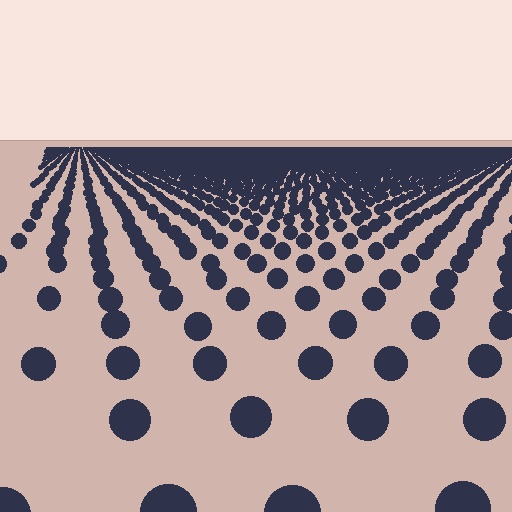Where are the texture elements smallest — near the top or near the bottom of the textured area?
Near the top.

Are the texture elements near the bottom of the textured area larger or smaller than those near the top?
Larger. Near the bottom, elements are closer to the viewer and appear at a bigger on-screen size.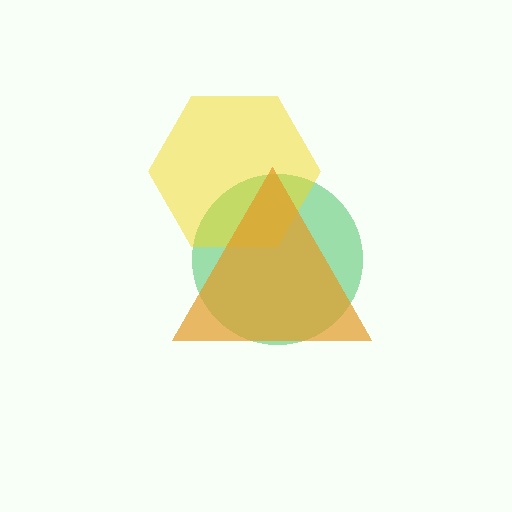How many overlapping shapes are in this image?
There are 3 overlapping shapes in the image.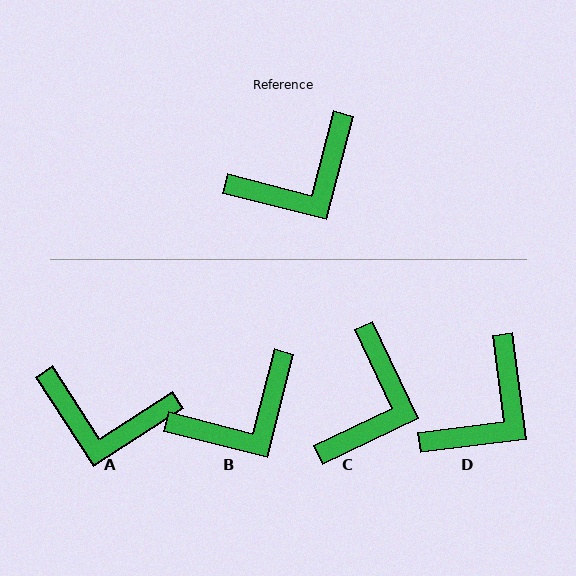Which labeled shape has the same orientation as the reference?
B.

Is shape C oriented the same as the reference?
No, it is off by about 40 degrees.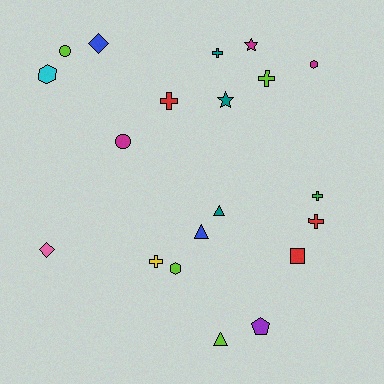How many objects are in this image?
There are 20 objects.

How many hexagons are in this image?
There are 3 hexagons.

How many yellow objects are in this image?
There is 1 yellow object.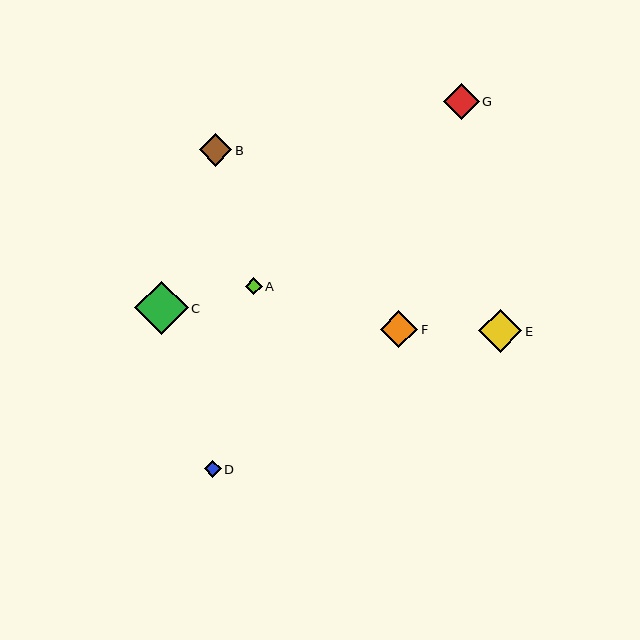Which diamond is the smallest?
Diamond D is the smallest with a size of approximately 17 pixels.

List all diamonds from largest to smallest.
From largest to smallest: C, E, F, G, B, A, D.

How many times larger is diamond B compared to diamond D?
Diamond B is approximately 1.9 times the size of diamond D.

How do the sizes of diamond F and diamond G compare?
Diamond F and diamond G are approximately the same size.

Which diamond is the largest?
Diamond C is the largest with a size of approximately 54 pixels.